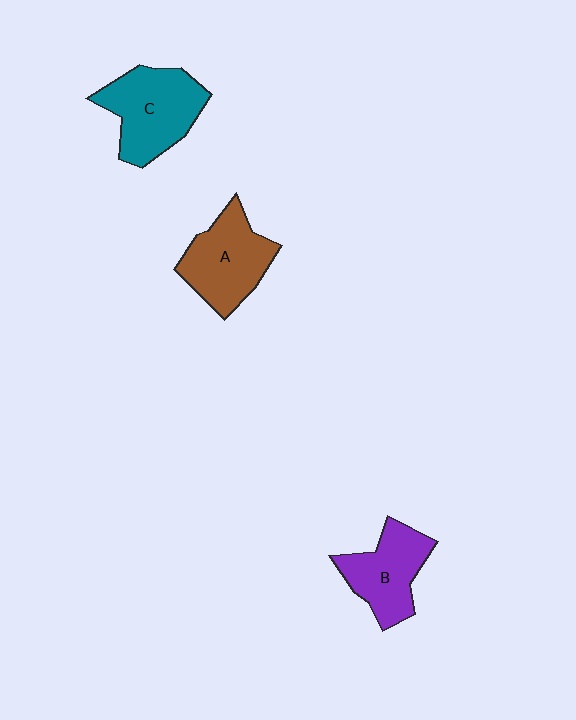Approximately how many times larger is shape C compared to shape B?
Approximately 1.2 times.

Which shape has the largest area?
Shape C (teal).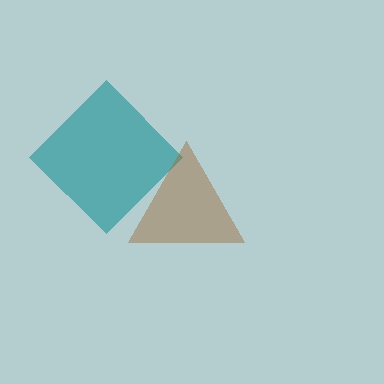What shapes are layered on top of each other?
The layered shapes are: a teal diamond, a brown triangle.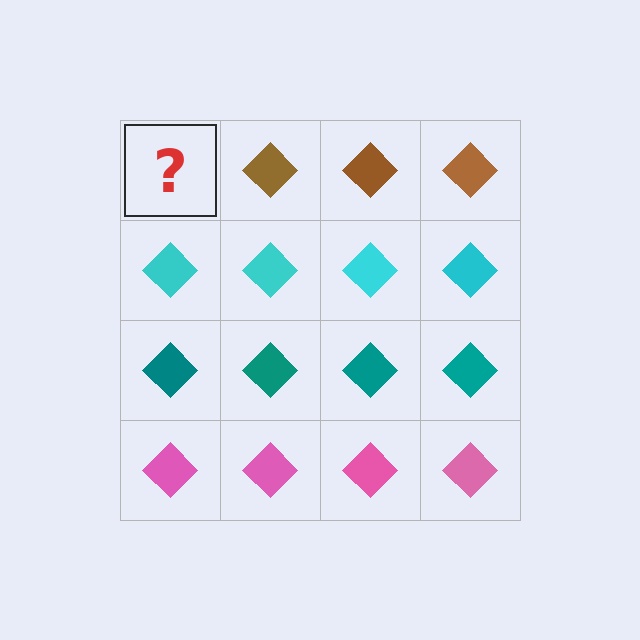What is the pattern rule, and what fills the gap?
The rule is that each row has a consistent color. The gap should be filled with a brown diamond.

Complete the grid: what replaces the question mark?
The question mark should be replaced with a brown diamond.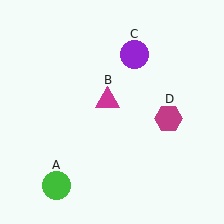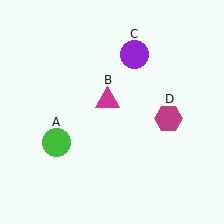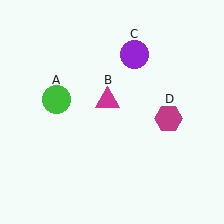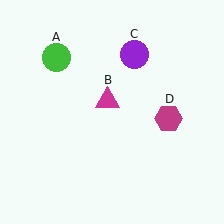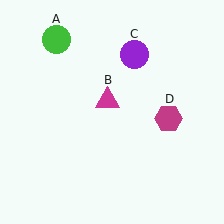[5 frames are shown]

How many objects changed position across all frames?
1 object changed position: green circle (object A).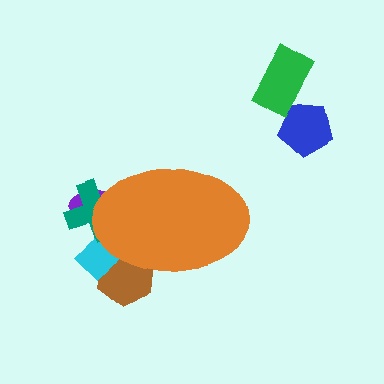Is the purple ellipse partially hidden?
Yes, the purple ellipse is partially hidden behind the orange ellipse.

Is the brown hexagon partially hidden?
Yes, the brown hexagon is partially hidden behind the orange ellipse.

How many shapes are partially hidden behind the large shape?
4 shapes are partially hidden.